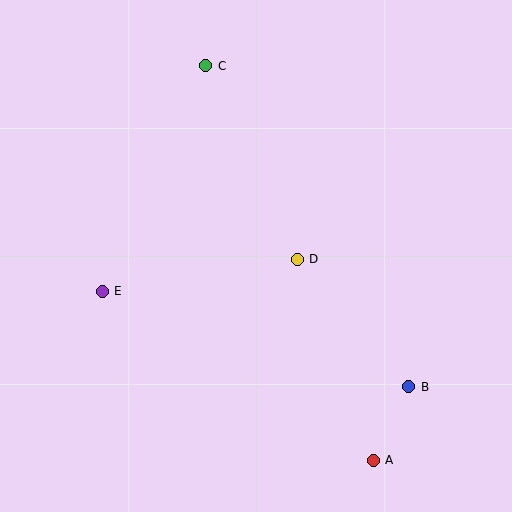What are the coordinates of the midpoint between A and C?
The midpoint between A and C is at (290, 263).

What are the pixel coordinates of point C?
Point C is at (206, 66).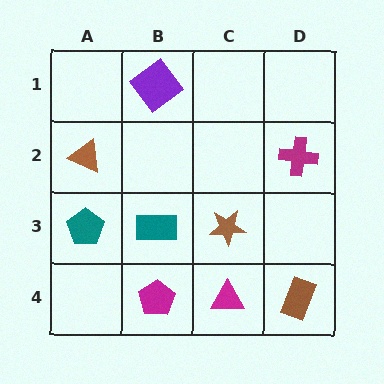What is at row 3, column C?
A brown star.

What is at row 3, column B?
A teal rectangle.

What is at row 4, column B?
A magenta pentagon.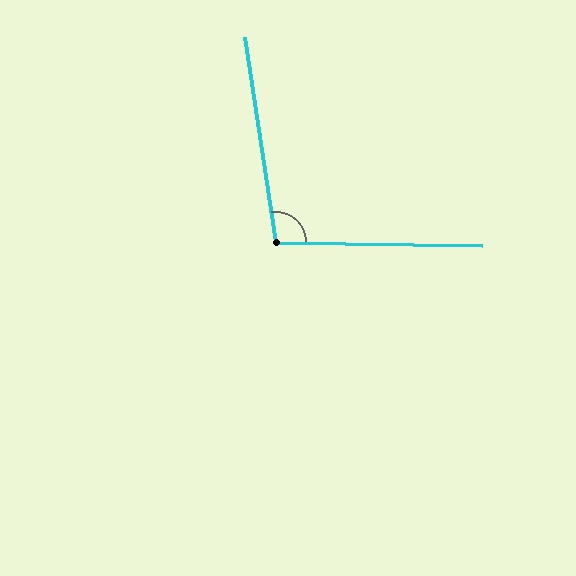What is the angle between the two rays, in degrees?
Approximately 99 degrees.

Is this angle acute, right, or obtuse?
It is obtuse.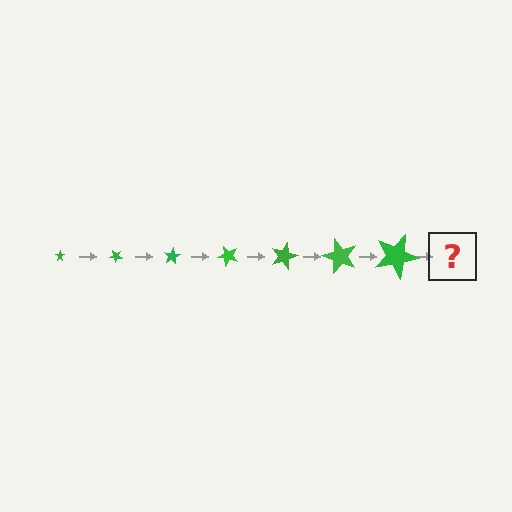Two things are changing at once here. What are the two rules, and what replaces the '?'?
The two rules are that the star grows larger each step and it rotates 40 degrees each step. The '?' should be a star, larger than the previous one and rotated 280 degrees from the start.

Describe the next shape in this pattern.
It should be a star, larger than the previous one and rotated 280 degrees from the start.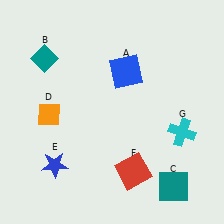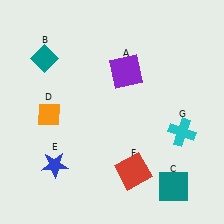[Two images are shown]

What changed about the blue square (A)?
In Image 1, A is blue. In Image 2, it changed to purple.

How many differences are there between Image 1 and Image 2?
There is 1 difference between the two images.